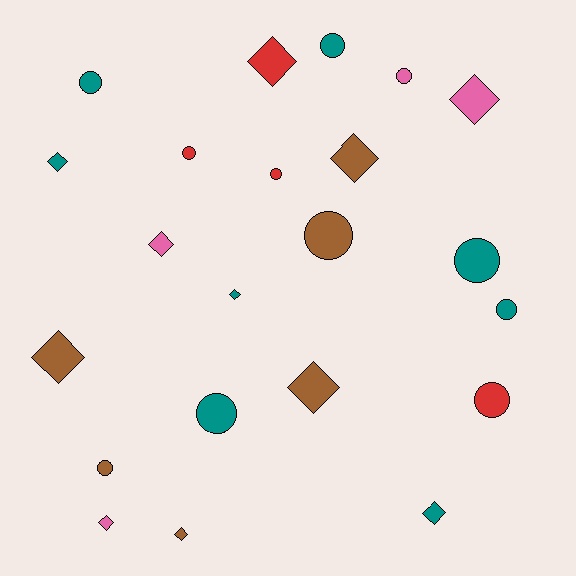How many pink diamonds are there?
There are 3 pink diamonds.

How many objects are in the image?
There are 22 objects.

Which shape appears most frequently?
Circle, with 11 objects.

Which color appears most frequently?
Teal, with 8 objects.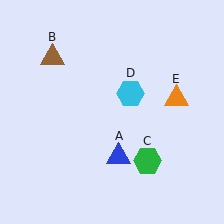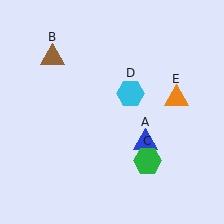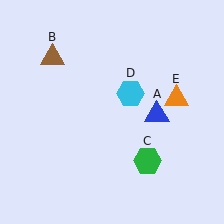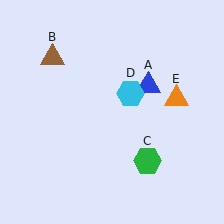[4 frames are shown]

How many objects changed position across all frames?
1 object changed position: blue triangle (object A).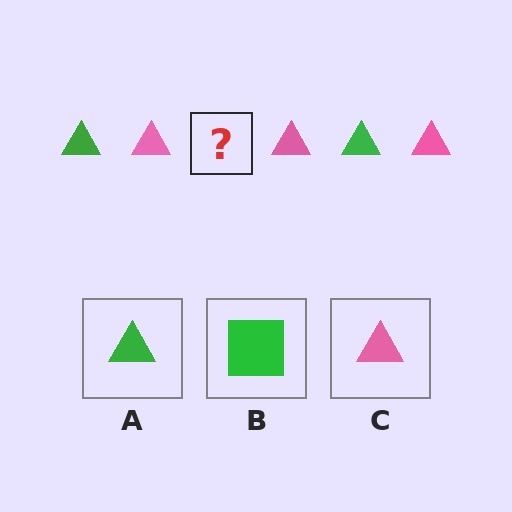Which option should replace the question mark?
Option A.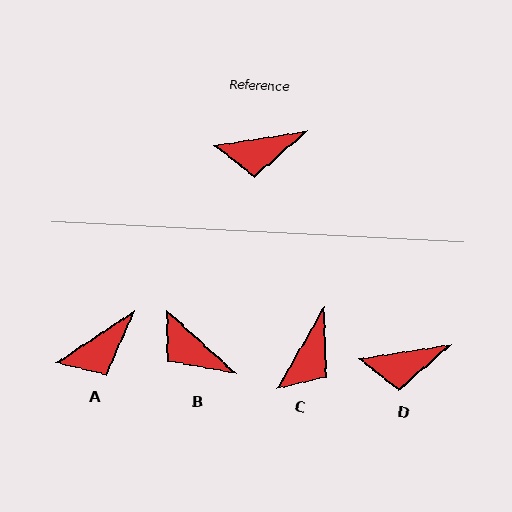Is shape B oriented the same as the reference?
No, it is off by about 51 degrees.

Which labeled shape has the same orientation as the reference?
D.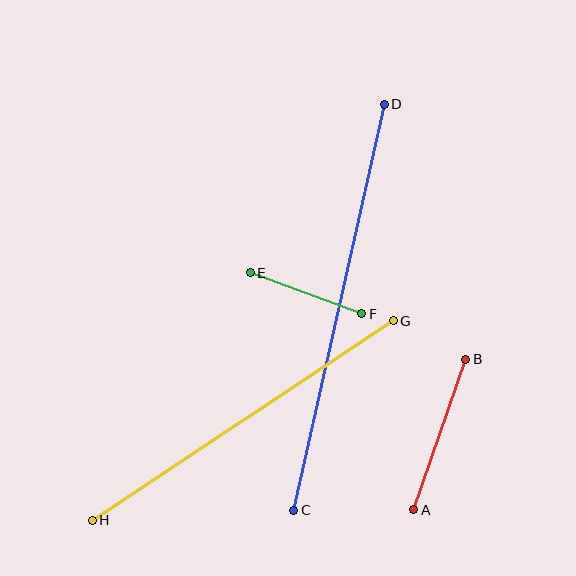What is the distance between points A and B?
The distance is approximately 159 pixels.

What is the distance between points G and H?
The distance is approximately 361 pixels.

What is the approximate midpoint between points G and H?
The midpoint is at approximately (243, 421) pixels.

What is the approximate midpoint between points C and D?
The midpoint is at approximately (339, 307) pixels.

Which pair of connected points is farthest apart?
Points C and D are farthest apart.